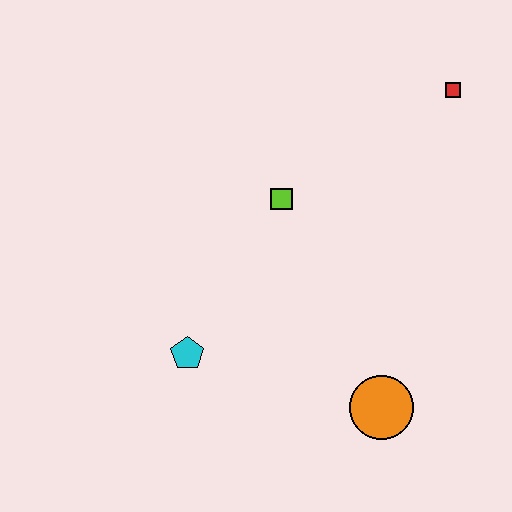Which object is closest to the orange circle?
The cyan pentagon is closest to the orange circle.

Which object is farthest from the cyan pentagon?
The red square is farthest from the cyan pentagon.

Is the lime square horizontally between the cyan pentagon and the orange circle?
Yes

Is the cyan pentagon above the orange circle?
Yes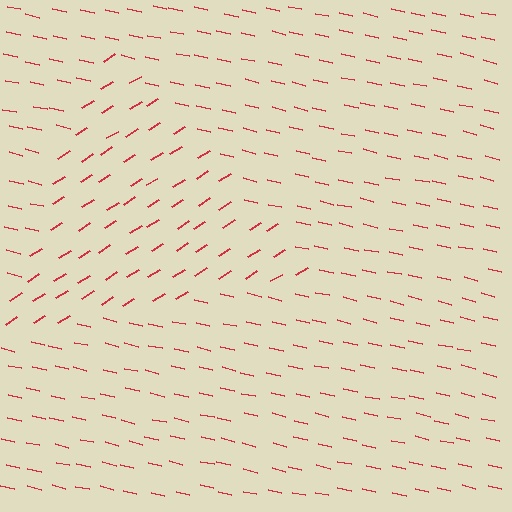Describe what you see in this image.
The image is filled with small red line segments. A triangle region in the image has lines oriented differently from the surrounding lines, creating a visible texture boundary.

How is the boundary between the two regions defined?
The boundary is defined purely by a change in line orientation (approximately 45 degrees difference). All lines are the same color and thickness.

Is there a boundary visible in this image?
Yes, there is a texture boundary formed by a change in line orientation.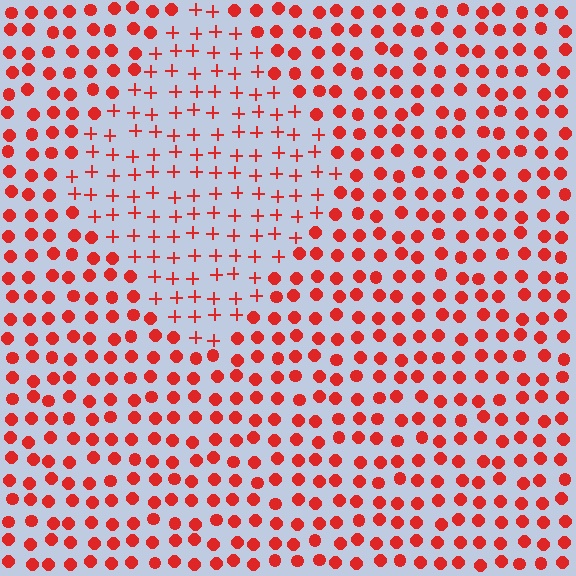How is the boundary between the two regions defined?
The boundary is defined by a change in element shape: plus signs inside vs. circles outside. All elements share the same color and spacing.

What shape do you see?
I see a diamond.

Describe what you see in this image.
The image is filled with small red elements arranged in a uniform grid. A diamond-shaped region contains plus signs, while the surrounding area contains circles. The boundary is defined purely by the change in element shape.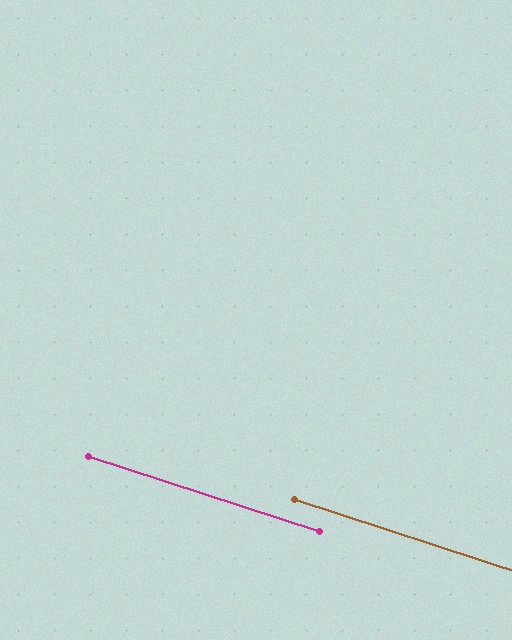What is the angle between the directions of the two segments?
Approximately 0 degrees.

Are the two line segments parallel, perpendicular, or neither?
Parallel — their directions differ by only 0.1°.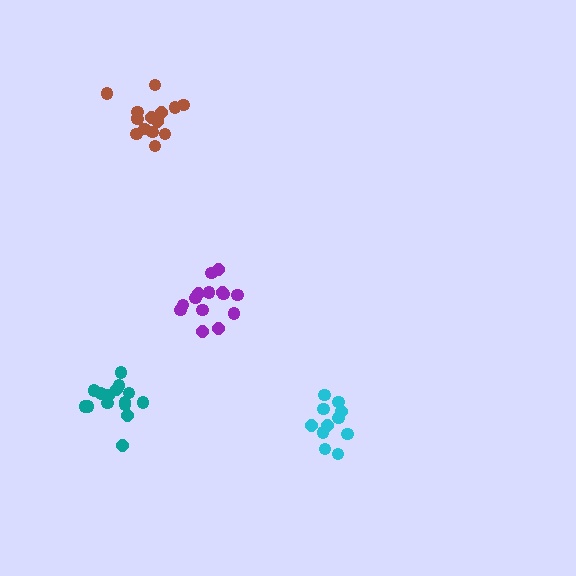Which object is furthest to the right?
The cyan cluster is rightmost.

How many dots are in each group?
Group 1: 11 dots, Group 2: 15 dots, Group 3: 14 dots, Group 4: 15 dots (55 total).